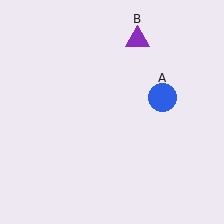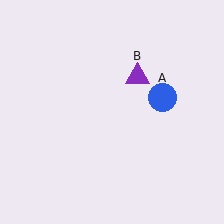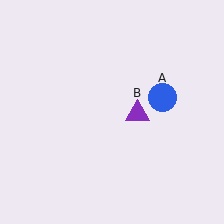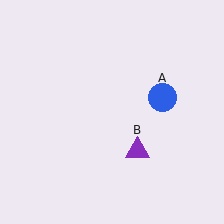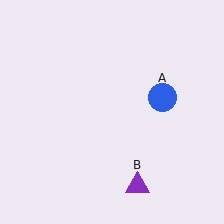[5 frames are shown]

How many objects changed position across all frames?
1 object changed position: purple triangle (object B).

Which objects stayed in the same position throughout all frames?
Blue circle (object A) remained stationary.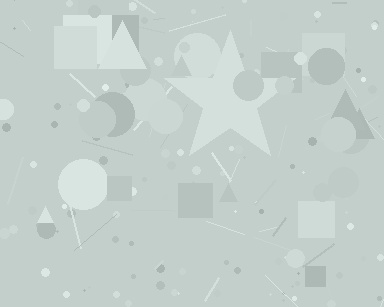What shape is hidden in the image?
A star is hidden in the image.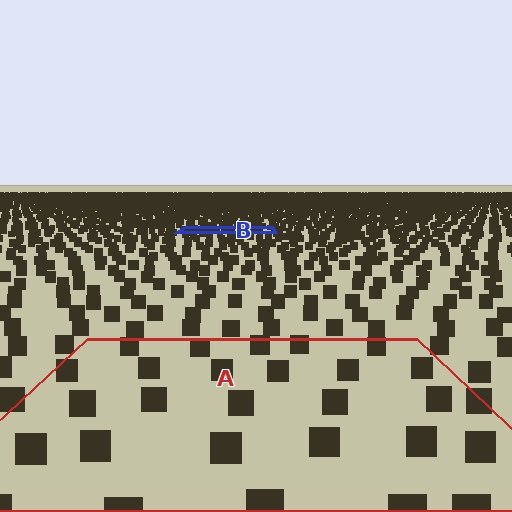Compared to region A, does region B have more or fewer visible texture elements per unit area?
Region B has more texture elements per unit area — they are packed more densely because it is farther away.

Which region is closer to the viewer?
Region A is closer. The texture elements there are larger and more spread out.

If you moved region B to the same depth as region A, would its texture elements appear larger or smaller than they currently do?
They would appear larger. At a closer depth, the same texture elements are projected at a bigger on-screen size.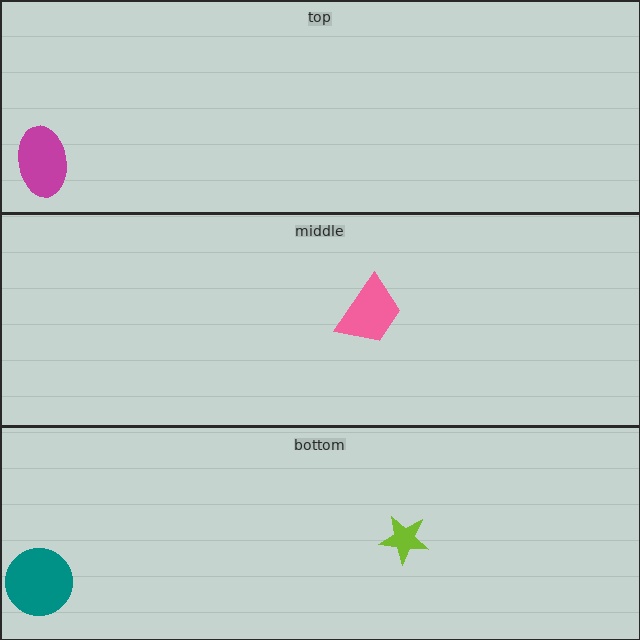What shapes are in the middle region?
The pink trapezoid.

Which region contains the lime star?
The bottom region.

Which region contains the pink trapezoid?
The middle region.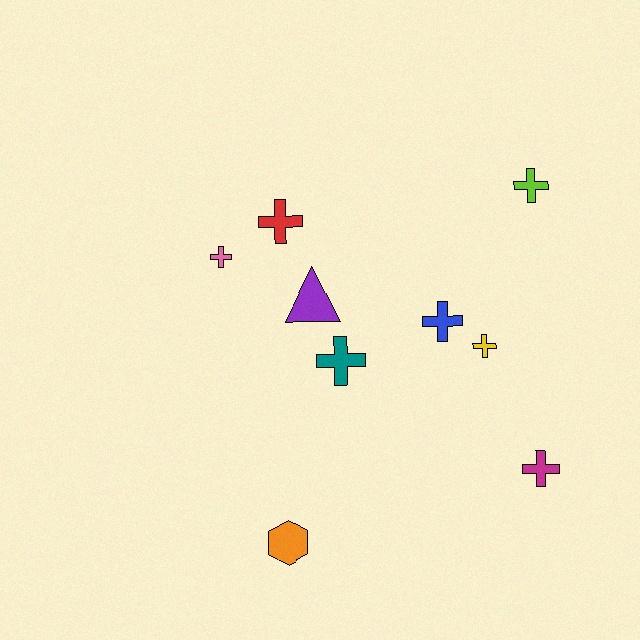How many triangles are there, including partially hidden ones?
There is 1 triangle.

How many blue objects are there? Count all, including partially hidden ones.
There is 1 blue object.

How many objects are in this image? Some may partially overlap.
There are 9 objects.